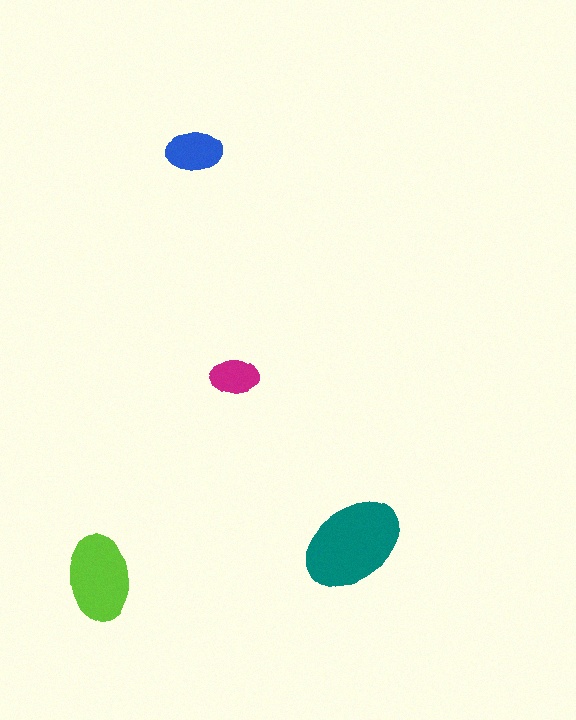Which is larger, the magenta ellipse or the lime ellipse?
The lime one.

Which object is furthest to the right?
The teal ellipse is rightmost.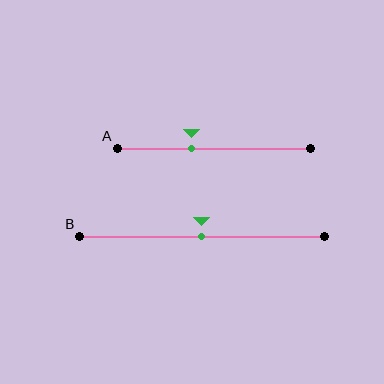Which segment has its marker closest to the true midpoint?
Segment B has its marker closest to the true midpoint.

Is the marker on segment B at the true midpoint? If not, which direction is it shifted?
Yes, the marker on segment B is at the true midpoint.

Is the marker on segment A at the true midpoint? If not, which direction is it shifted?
No, the marker on segment A is shifted to the left by about 12% of the segment length.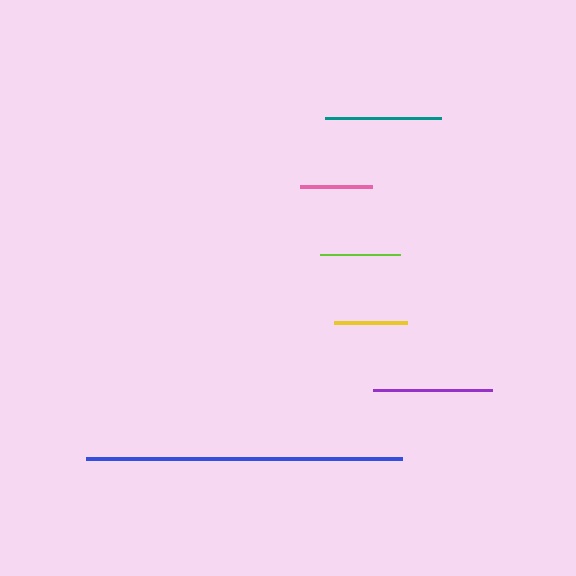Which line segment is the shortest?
The pink line is the shortest at approximately 72 pixels.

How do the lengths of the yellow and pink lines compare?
The yellow and pink lines are approximately the same length.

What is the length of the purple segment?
The purple segment is approximately 119 pixels long.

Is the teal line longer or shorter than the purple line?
The purple line is longer than the teal line.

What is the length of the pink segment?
The pink segment is approximately 72 pixels long.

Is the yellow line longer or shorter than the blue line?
The blue line is longer than the yellow line.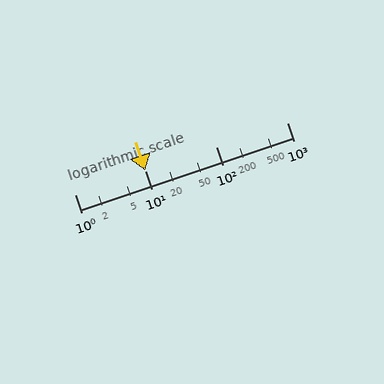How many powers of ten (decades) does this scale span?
The scale spans 3 decades, from 1 to 1000.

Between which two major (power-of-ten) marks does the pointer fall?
The pointer is between 10 and 100.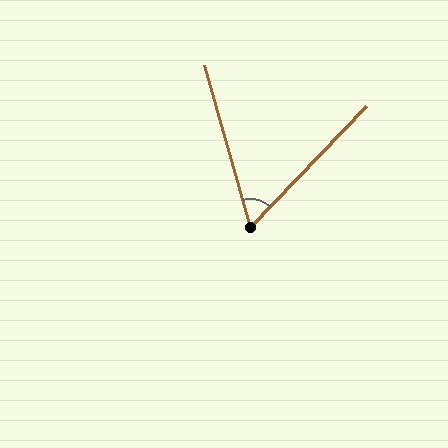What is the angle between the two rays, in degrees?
Approximately 60 degrees.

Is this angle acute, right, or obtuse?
It is acute.